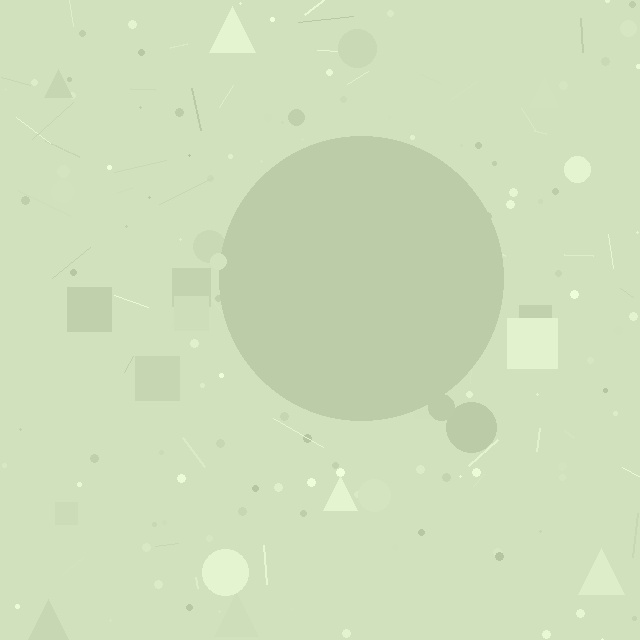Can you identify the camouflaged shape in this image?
The camouflaged shape is a circle.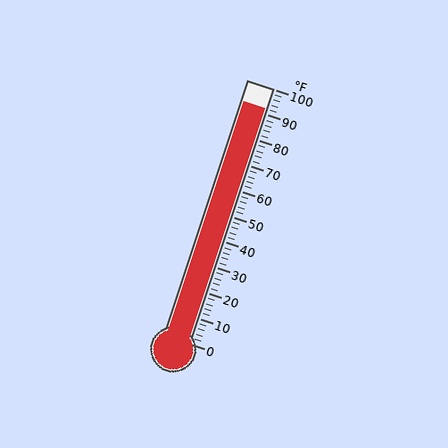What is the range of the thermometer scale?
The thermometer scale ranges from 0°F to 100°F.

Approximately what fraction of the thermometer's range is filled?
The thermometer is filled to approximately 90% of its range.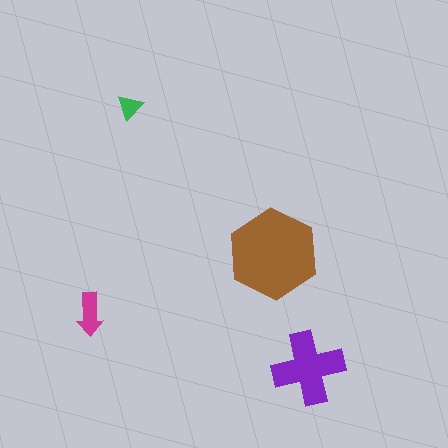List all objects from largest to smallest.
The brown hexagon, the purple cross, the magenta arrow, the green triangle.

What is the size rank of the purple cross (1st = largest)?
2nd.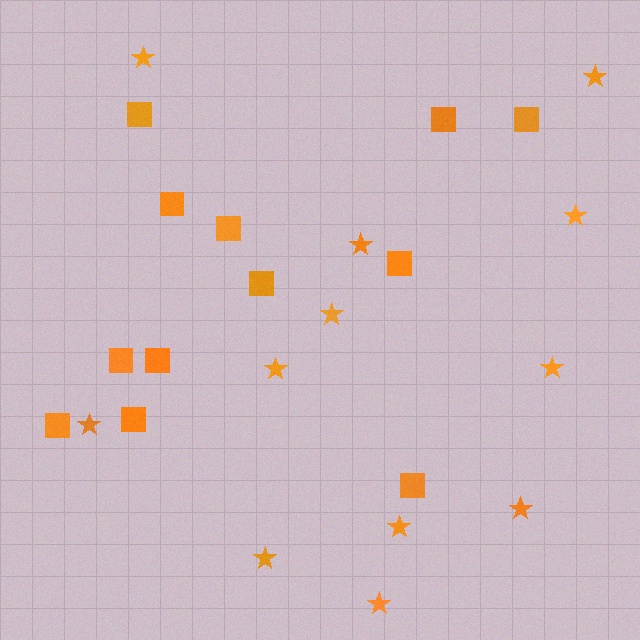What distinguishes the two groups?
There are 2 groups: one group of stars (12) and one group of squares (12).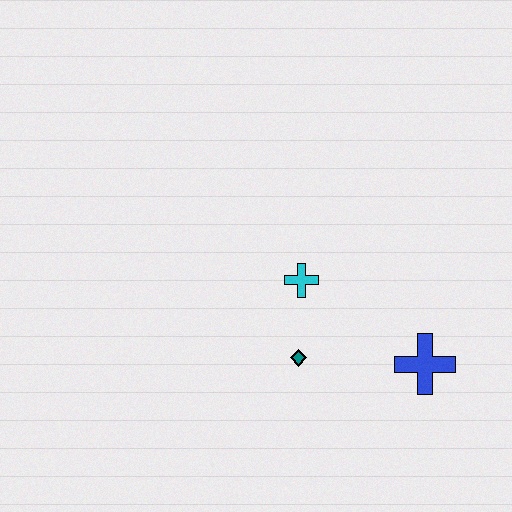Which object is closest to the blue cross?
The teal diamond is closest to the blue cross.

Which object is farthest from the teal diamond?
The blue cross is farthest from the teal diamond.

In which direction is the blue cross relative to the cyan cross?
The blue cross is to the right of the cyan cross.